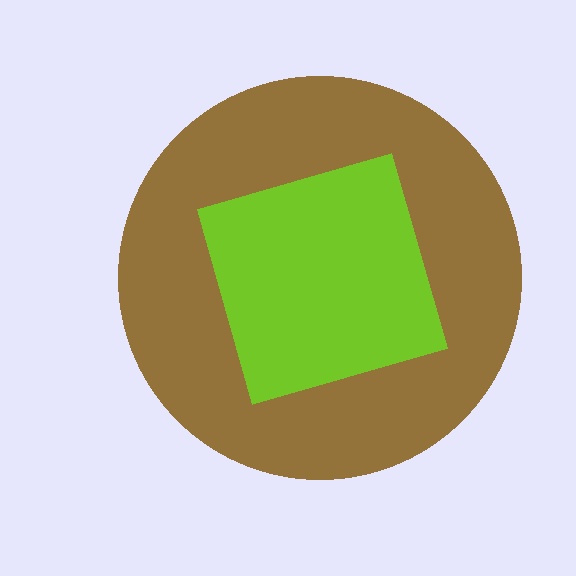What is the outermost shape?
The brown circle.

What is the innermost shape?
The lime square.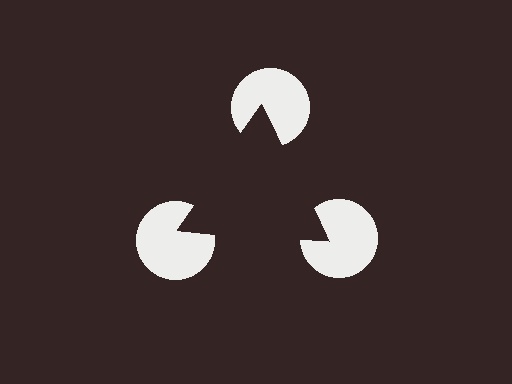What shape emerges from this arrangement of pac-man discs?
An illusory triangle — its edges are inferred from the aligned wedge cuts in the pac-man discs, not physically drawn.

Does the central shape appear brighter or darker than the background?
It typically appears slightly darker than the background, even though no actual brightness change is drawn.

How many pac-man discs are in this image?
There are 3 — one at each vertex of the illusory triangle.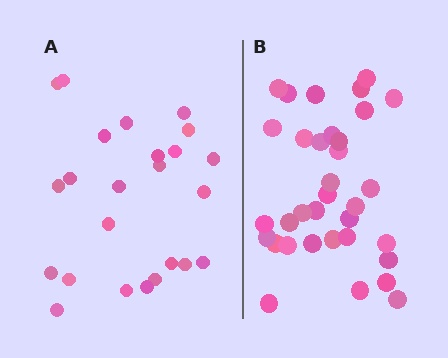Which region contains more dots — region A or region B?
Region B (the right region) has more dots.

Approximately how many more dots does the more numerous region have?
Region B has roughly 10 or so more dots than region A.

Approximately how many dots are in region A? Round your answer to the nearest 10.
About 20 dots. (The exact count is 24, which rounds to 20.)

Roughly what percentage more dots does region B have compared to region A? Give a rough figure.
About 40% more.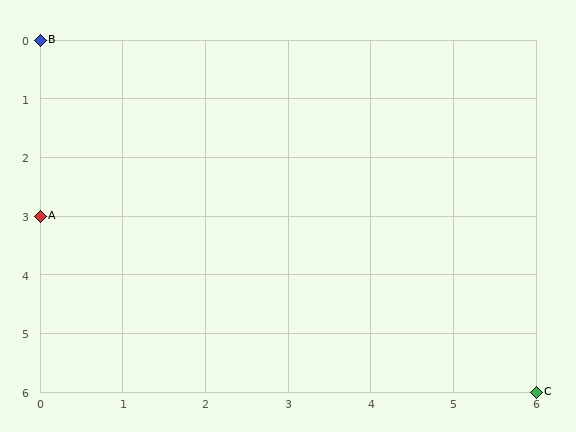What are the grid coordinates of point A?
Point A is at grid coordinates (0, 3).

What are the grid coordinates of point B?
Point B is at grid coordinates (0, 0).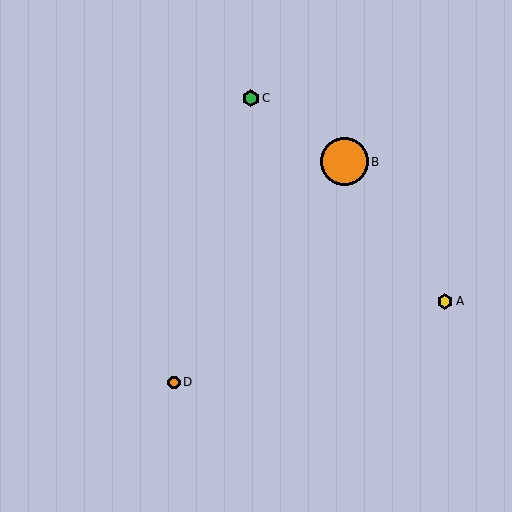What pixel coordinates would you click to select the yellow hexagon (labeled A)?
Click at (445, 301) to select the yellow hexagon A.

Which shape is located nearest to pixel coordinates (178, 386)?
The orange circle (labeled D) at (174, 382) is nearest to that location.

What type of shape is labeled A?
Shape A is a yellow hexagon.